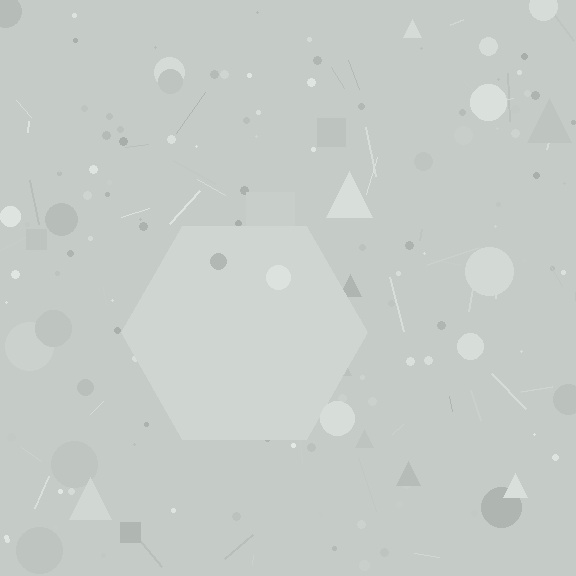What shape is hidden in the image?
A hexagon is hidden in the image.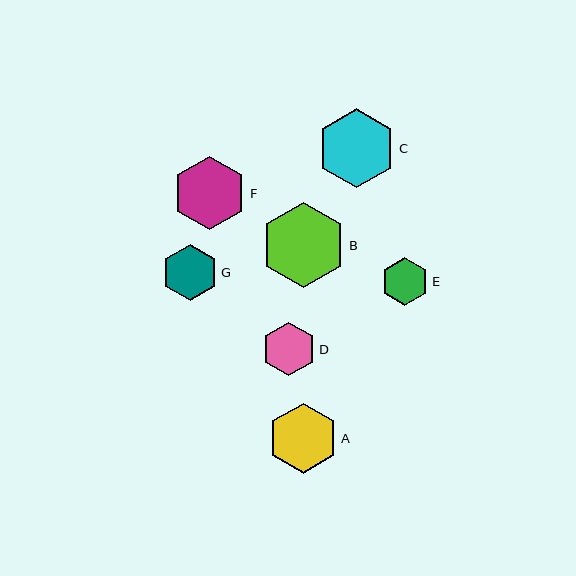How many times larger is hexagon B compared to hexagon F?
Hexagon B is approximately 1.2 times the size of hexagon F.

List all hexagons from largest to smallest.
From largest to smallest: B, C, F, A, G, D, E.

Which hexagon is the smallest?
Hexagon E is the smallest with a size of approximately 48 pixels.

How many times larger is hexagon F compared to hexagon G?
Hexagon F is approximately 1.3 times the size of hexagon G.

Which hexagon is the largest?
Hexagon B is the largest with a size of approximately 85 pixels.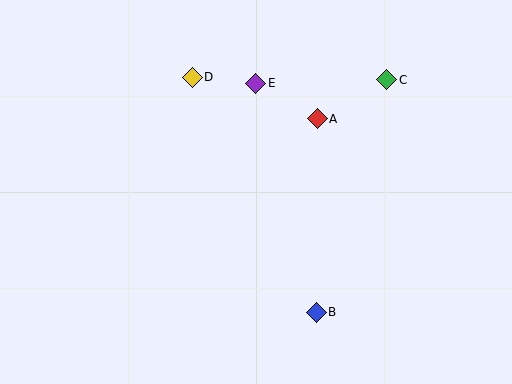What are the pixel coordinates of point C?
Point C is at (387, 80).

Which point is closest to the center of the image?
Point A at (317, 119) is closest to the center.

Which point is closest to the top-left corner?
Point D is closest to the top-left corner.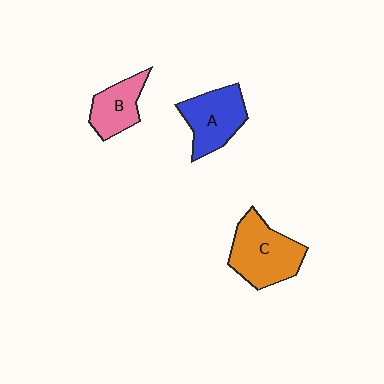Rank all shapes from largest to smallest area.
From largest to smallest: C (orange), A (blue), B (pink).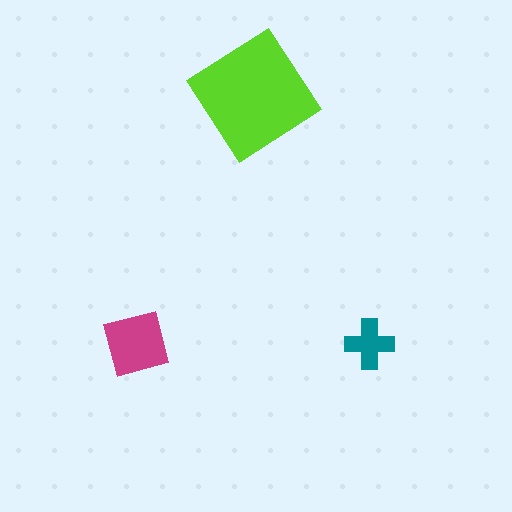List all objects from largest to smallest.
The lime diamond, the magenta square, the teal cross.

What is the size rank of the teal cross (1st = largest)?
3rd.